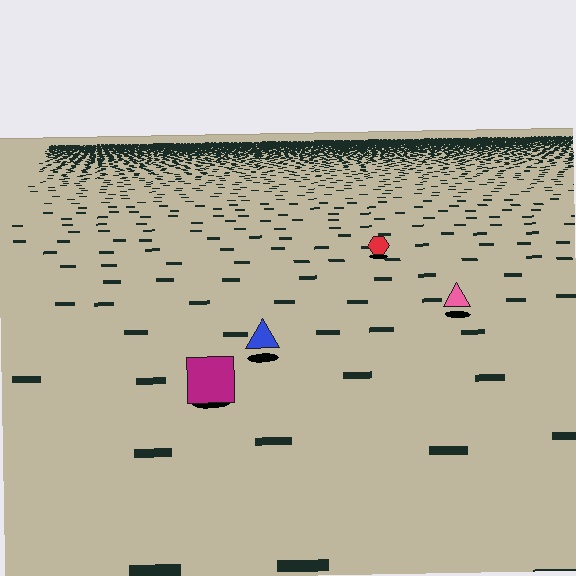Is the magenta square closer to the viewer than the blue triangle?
Yes. The magenta square is closer — you can tell from the texture gradient: the ground texture is coarser near it.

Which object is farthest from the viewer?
The red hexagon is farthest from the viewer. It appears smaller and the ground texture around it is denser.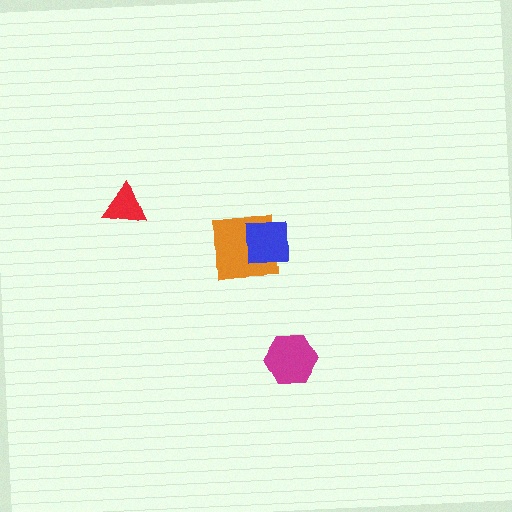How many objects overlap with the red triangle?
0 objects overlap with the red triangle.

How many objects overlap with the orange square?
1 object overlaps with the orange square.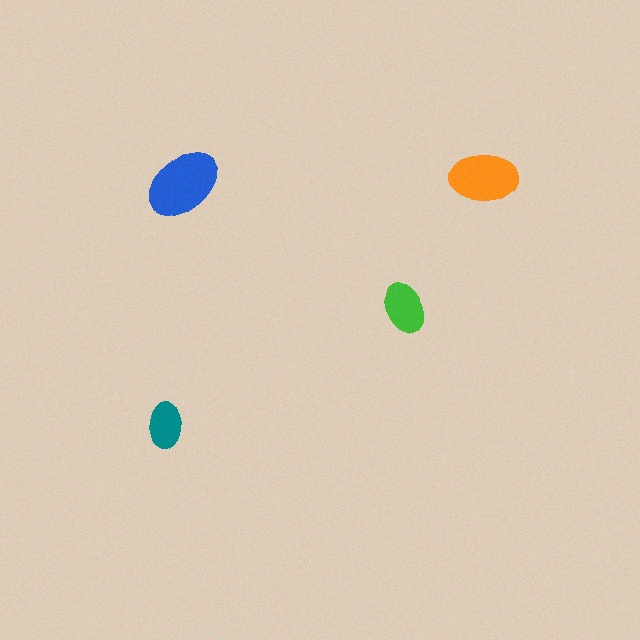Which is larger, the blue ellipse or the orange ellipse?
The blue one.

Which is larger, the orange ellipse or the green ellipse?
The orange one.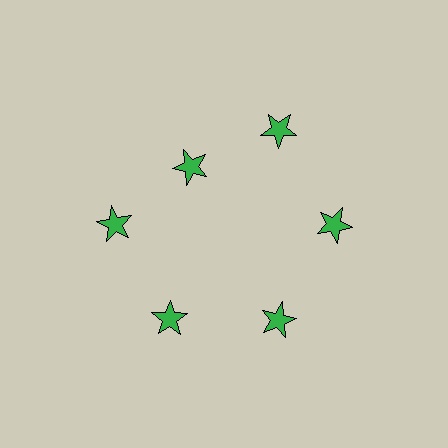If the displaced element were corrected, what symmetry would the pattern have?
It would have 6-fold rotational symmetry — the pattern would map onto itself every 60 degrees.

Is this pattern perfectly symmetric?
No. The 6 green stars are arranged in a ring, but one element near the 11 o'clock position is pulled inward toward the center, breaking the 6-fold rotational symmetry.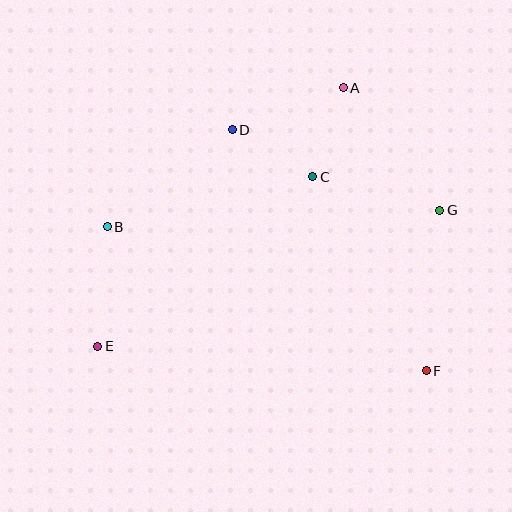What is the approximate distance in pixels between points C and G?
The distance between C and G is approximately 131 pixels.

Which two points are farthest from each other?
Points E and G are farthest from each other.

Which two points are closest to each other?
Points C and D are closest to each other.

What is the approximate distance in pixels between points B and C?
The distance between B and C is approximately 212 pixels.